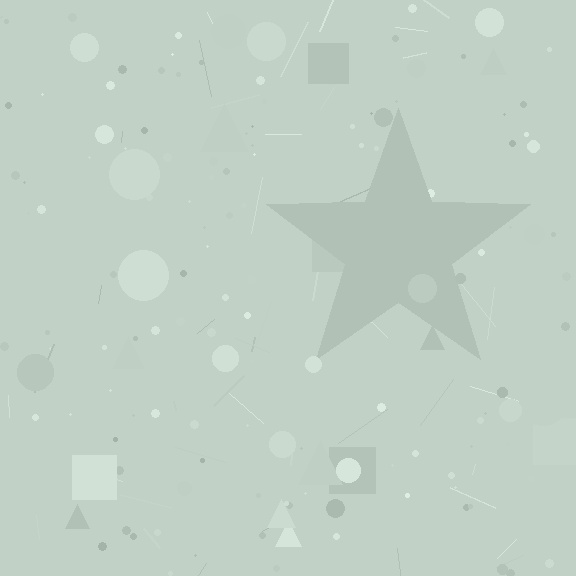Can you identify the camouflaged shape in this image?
The camouflaged shape is a star.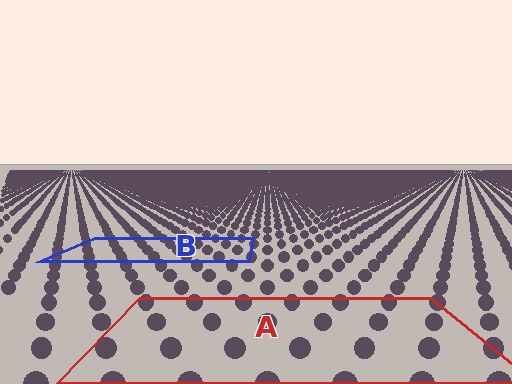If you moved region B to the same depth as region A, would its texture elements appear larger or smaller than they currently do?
They would appear larger. At a closer depth, the same texture elements are projected at a bigger on-screen size.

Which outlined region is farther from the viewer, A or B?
Region B is farther from the viewer — the texture elements inside it appear smaller and more densely packed.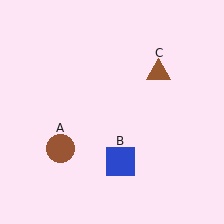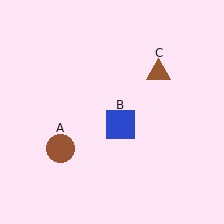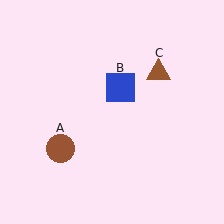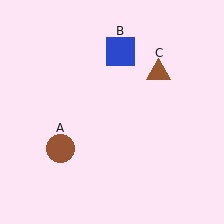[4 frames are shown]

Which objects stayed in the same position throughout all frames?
Brown circle (object A) and brown triangle (object C) remained stationary.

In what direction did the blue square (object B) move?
The blue square (object B) moved up.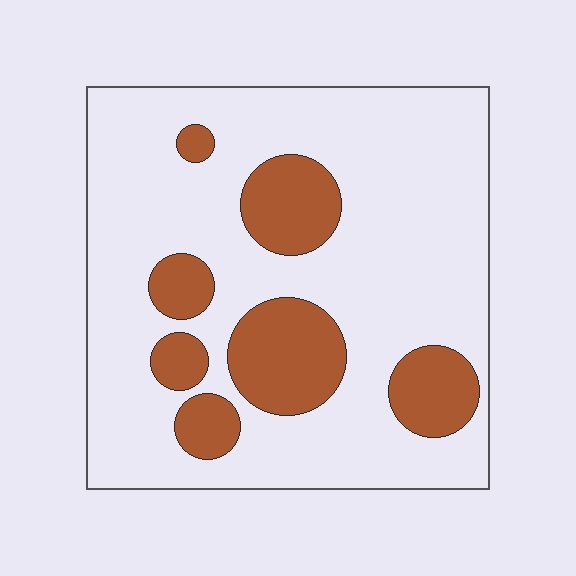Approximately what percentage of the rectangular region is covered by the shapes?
Approximately 25%.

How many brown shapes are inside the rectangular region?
7.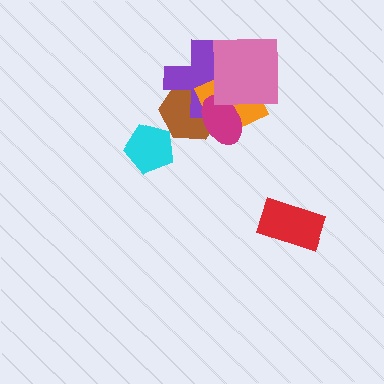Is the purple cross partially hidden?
Yes, it is partially covered by another shape.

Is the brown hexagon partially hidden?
Yes, it is partially covered by another shape.